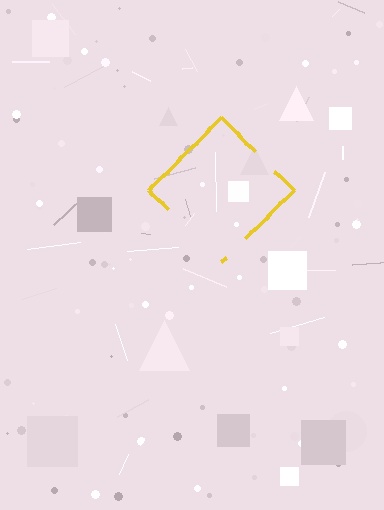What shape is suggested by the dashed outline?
The dashed outline suggests a diamond.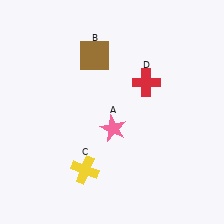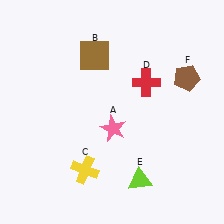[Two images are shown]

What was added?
A lime triangle (E), a brown pentagon (F) were added in Image 2.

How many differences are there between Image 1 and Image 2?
There are 2 differences between the two images.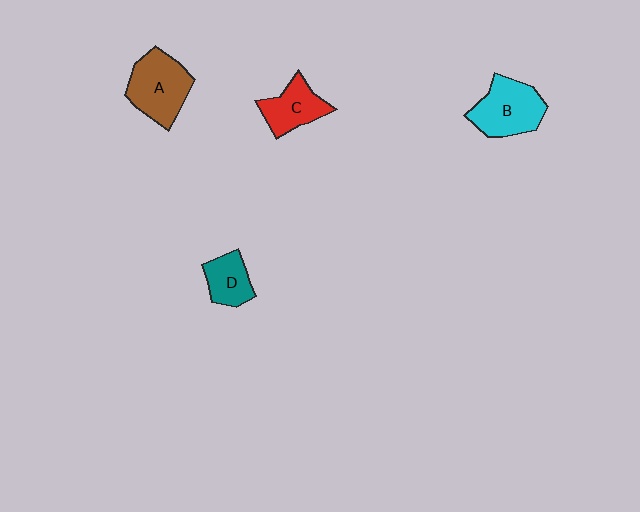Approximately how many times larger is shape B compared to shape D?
Approximately 1.7 times.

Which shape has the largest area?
Shape A (brown).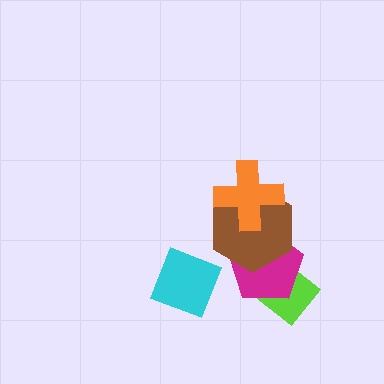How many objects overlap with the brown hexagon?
2 objects overlap with the brown hexagon.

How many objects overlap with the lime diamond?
1 object overlaps with the lime diamond.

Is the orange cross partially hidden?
No, no other shape covers it.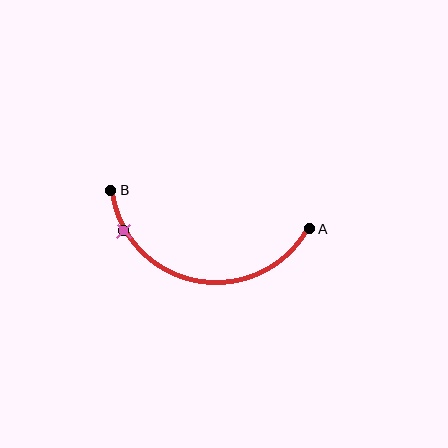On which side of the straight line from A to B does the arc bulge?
The arc bulges below the straight line connecting A and B.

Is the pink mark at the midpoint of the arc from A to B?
No. The pink mark lies on the arc but is closer to endpoint B. The arc midpoint would be at the point on the curve equidistant along the arc from both A and B.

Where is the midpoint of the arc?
The arc midpoint is the point on the curve farthest from the straight line joining A and B. It sits below that line.